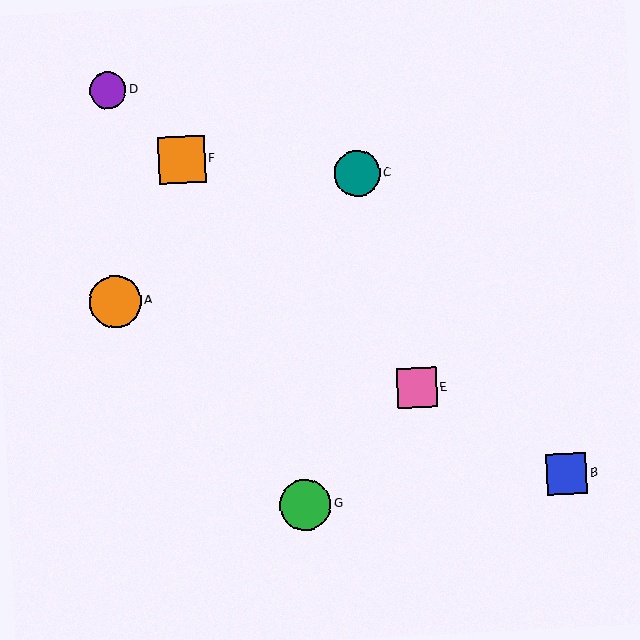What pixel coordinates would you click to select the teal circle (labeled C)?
Click at (357, 174) to select the teal circle C.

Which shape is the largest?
The orange circle (labeled A) is the largest.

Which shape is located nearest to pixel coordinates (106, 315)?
The orange circle (labeled A) at (115, 302) is nearest to that location.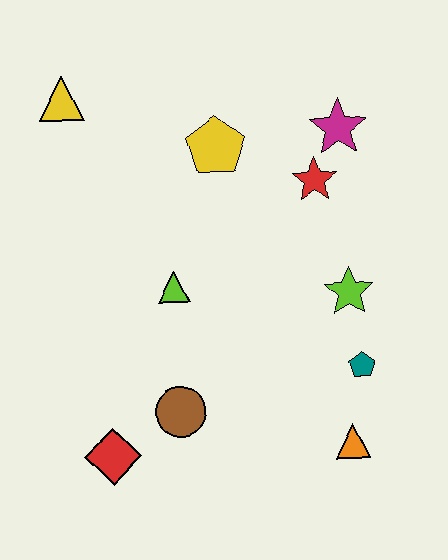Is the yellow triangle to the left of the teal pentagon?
Yes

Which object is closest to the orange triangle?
The teal pentagon is closest to the orange triangle.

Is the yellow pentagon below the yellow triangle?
Yes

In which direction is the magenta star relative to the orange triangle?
The magenta star is above the orange triangle.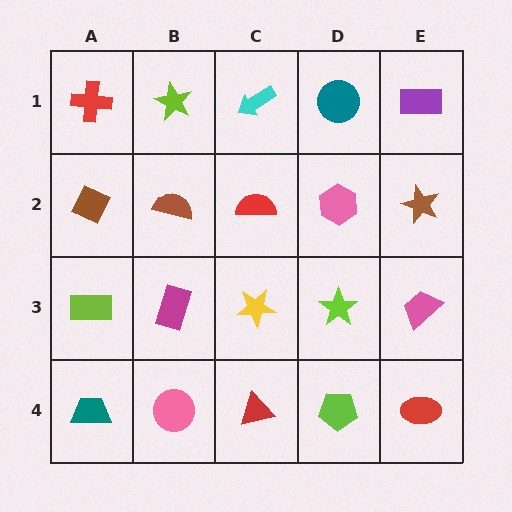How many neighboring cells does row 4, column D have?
3.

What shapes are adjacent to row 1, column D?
A pink hexagon (row 2, column D), a cyan arrow (row 1, column C), a purple rectangle (row 1, column E).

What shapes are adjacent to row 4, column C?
A yellow star (row 3, column C), a pink circle (row 4, column B), a lime pentagon (row 4, column D).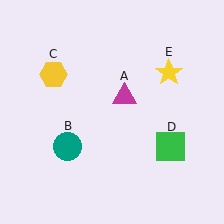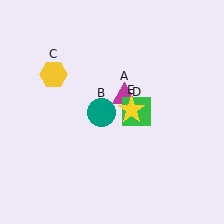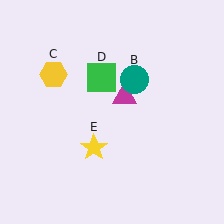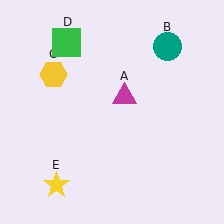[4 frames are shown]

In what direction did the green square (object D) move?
The green square (object D) moved up and to the left.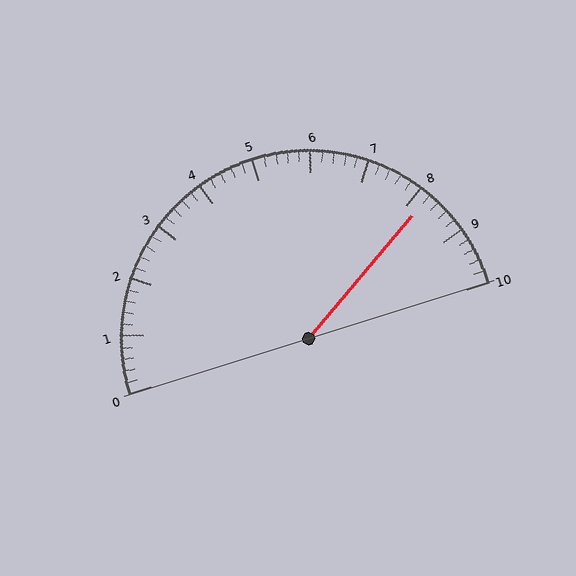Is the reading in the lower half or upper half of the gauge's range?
The reading is in the upper half of the range (0 to 10).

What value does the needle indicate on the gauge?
The needle indicates approximately 8.2.